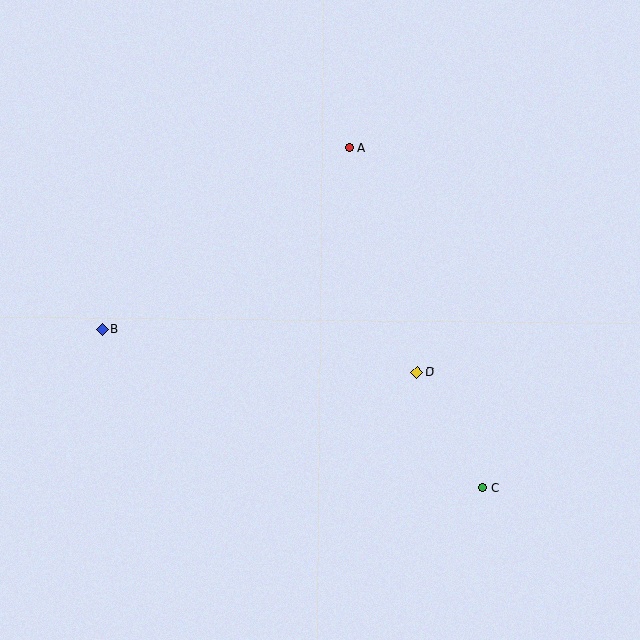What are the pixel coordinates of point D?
Point D is at (417, 372).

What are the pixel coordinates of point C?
Point C is at (483, 487).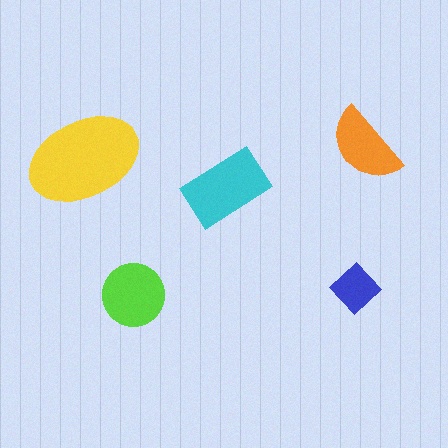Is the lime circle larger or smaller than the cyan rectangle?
Smaller.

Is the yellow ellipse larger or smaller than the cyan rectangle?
Larger.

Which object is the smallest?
The blue diamond.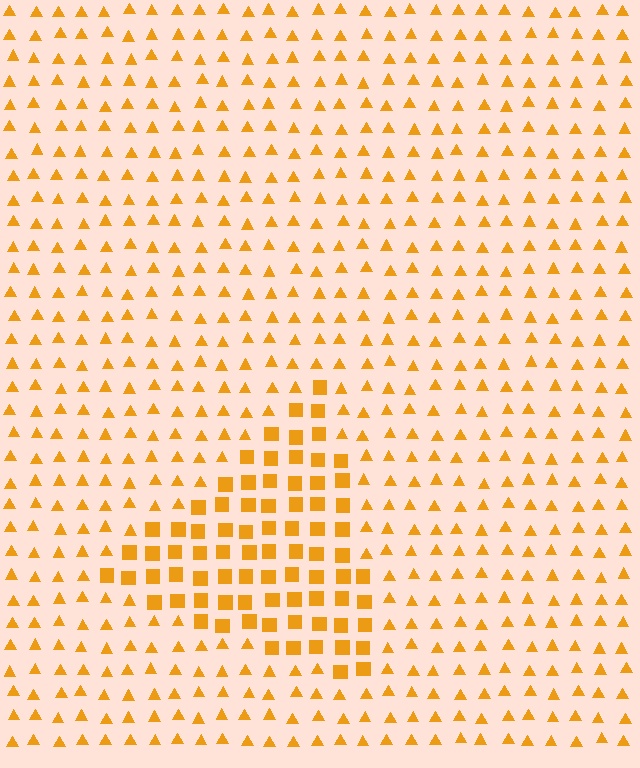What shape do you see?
I see a triangle.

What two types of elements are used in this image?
The image uses squares inside the triangle region and triangles outside it.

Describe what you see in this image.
The image is filled with small orange elements arranged in a uniform grid. A triangle-shaped region contains squares, while the surrounding area contains triangles. The boundary is defined purely by the change in element shape.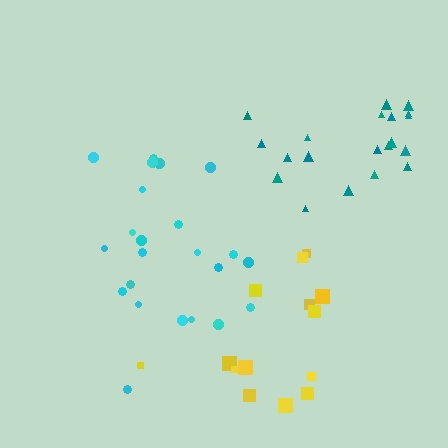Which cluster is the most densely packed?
Teal.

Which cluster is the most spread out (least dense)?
Cyan.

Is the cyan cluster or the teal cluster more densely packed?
Teal.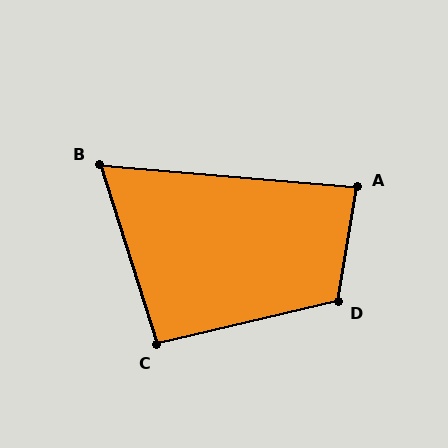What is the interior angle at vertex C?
Approximately 94 degrees (approximately right).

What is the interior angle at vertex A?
Approximately 86 degrees (approximately right).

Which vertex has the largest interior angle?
D, at approximately 112 degrees.